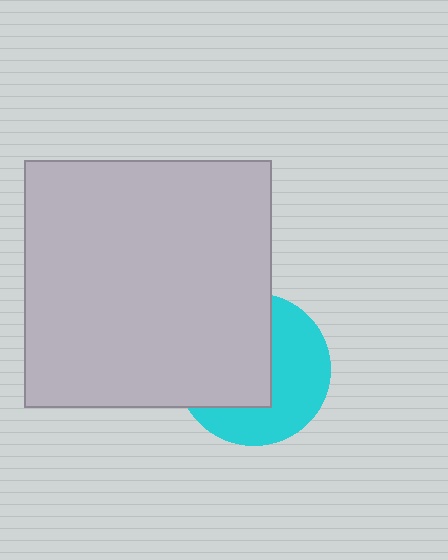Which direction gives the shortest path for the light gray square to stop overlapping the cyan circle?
Moving left gives the shortest separation.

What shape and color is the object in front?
The object in front is a light gray square.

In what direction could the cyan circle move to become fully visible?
The cyan circle could move right. That would shift it out from behind the light gray square entirely.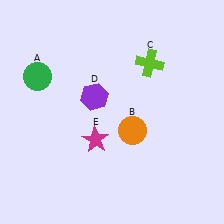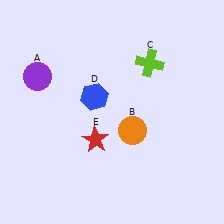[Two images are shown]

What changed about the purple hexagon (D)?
In Image 1, D is purple. In Image 2, it changed to blue.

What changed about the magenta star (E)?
In Image 1, E is magenta. In Image 2, it changed to red.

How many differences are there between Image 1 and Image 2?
There are 3 differences between the two images.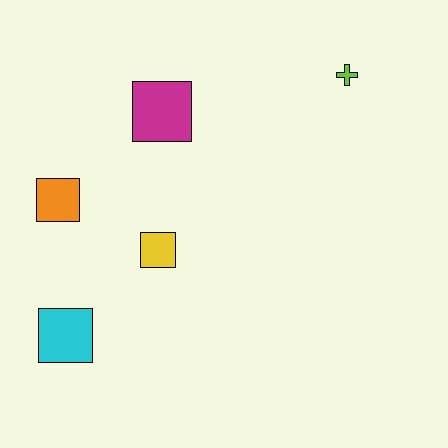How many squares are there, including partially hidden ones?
There are 4 squares.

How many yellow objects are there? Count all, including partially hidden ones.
There is 1 yellow object.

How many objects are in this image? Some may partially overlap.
There are 5 objects.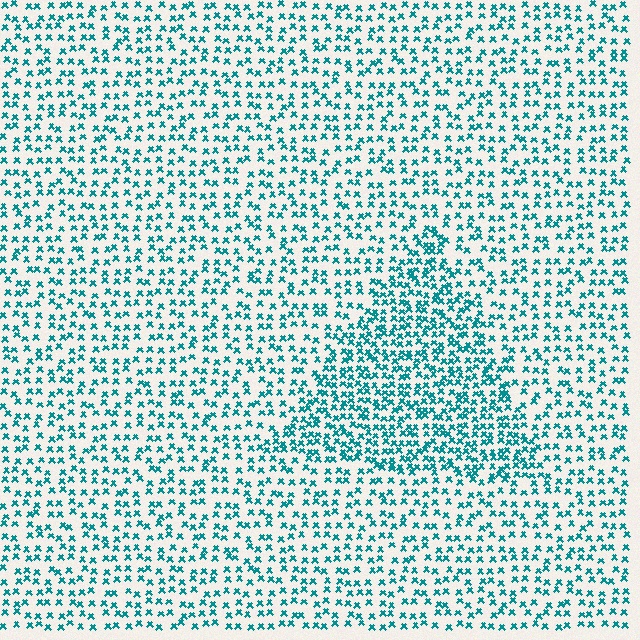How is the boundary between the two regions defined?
The boundary is defined by a change in element density (approximately 1.8x ratio). All elements are the same color, size, and shape.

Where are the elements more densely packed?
The elements are more densely packed inside the triangle boundary.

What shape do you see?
I see a triangle.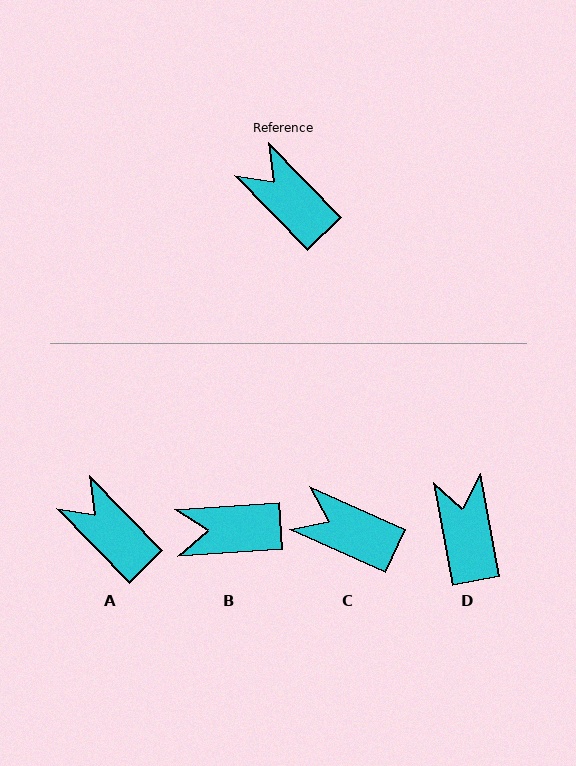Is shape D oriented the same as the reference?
No, it is off by about 34 degrees.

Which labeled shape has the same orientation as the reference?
A.